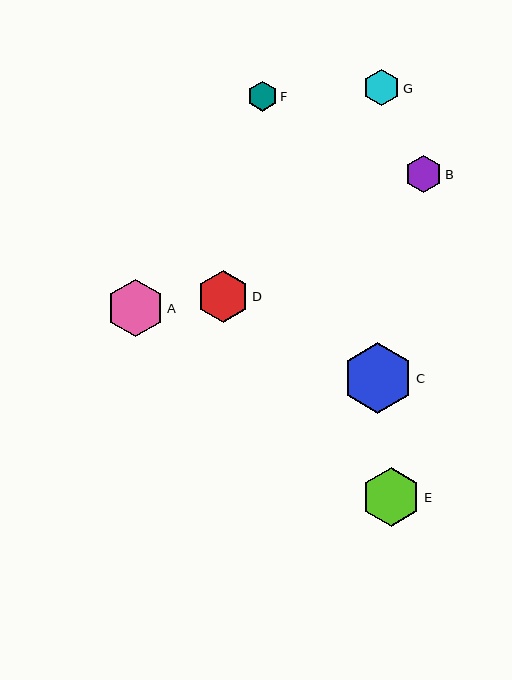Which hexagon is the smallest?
Hexagon F is the smallest with a size of approximately 30 pixels.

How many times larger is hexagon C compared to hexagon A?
Hexagon C is approximately 1.2 times the size of hexagon A.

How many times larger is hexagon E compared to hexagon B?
Hexagon E is approximately 1.6 times the size of hexagon B.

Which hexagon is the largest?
Hexagon C is the largest with a size of approximately 71 pixels.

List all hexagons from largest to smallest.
From largest to smallest: C, E, A, D, B, G, F.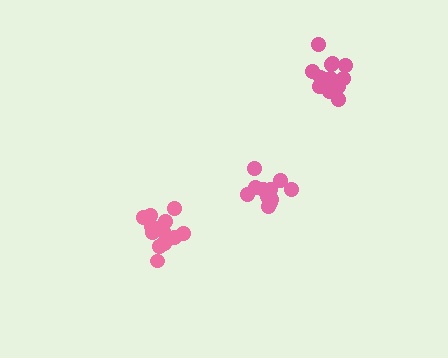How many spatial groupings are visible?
There are 3 spatial groupings.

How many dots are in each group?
Group 1: 14 dots, Group 2: 15 dots, Group 3: 12 dots (41 total).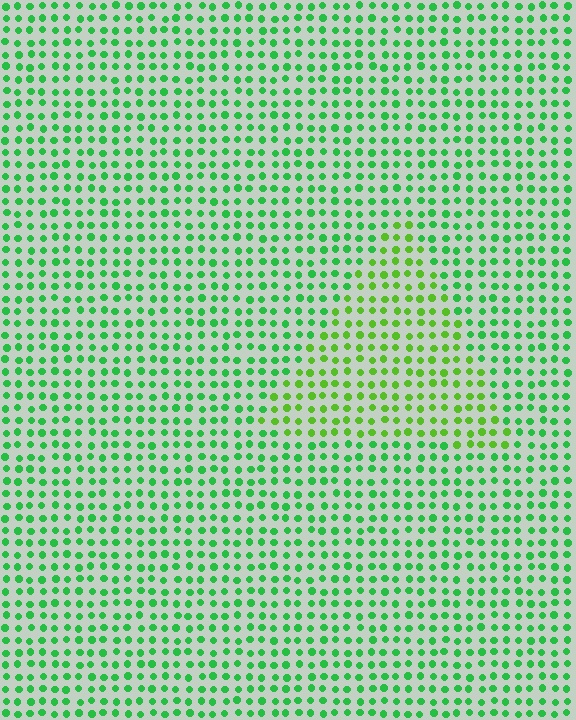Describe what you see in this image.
The image is filled with small green elements in a uniform arrangement. A triangle-shaped region is visible where the elements are tinted to a slightly different hue, forming a subtle color boundary.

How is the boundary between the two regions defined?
The boundary is defined purely by a slight shift in hue (about 30 degrees). Spacing, size, and orientation are identical on both sides.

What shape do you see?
I see a triangle.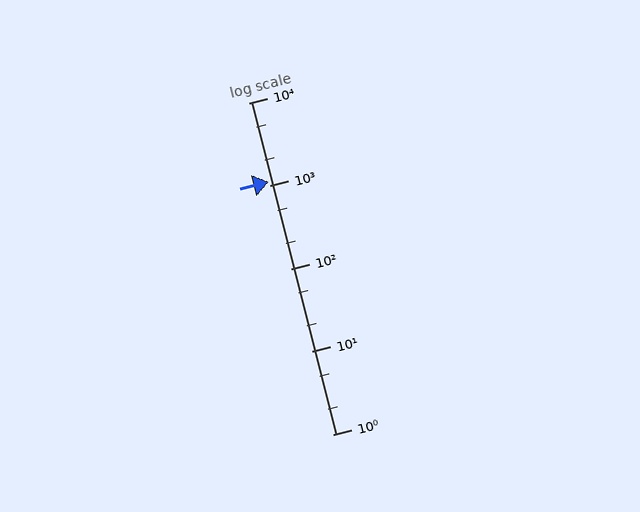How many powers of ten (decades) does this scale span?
The scale spans 4 decades, from 1 to 10000.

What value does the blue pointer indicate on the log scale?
The pointer indicates approximately 1100.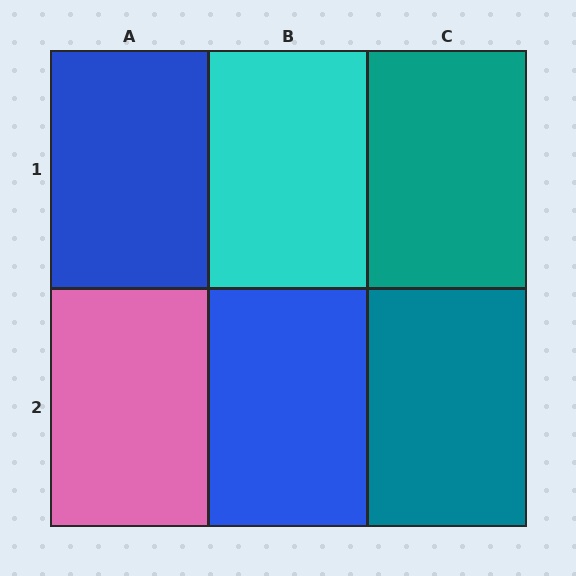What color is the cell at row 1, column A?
Blue.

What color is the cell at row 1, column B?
Cyan.